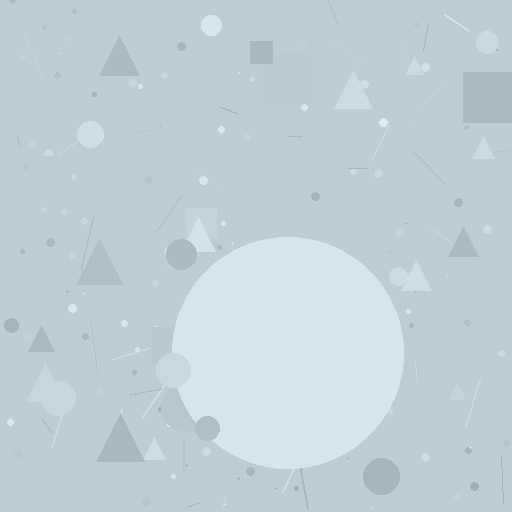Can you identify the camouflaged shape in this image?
The camouflaged shape is a circle.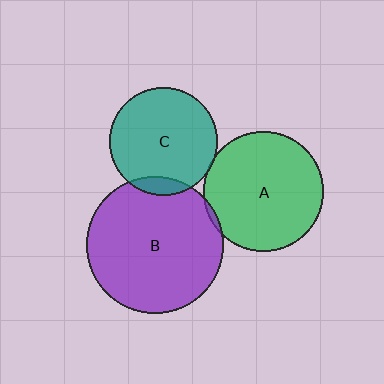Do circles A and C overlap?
Yes.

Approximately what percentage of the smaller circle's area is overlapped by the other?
Approximately 5%.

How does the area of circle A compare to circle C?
Approximately 1.2 times.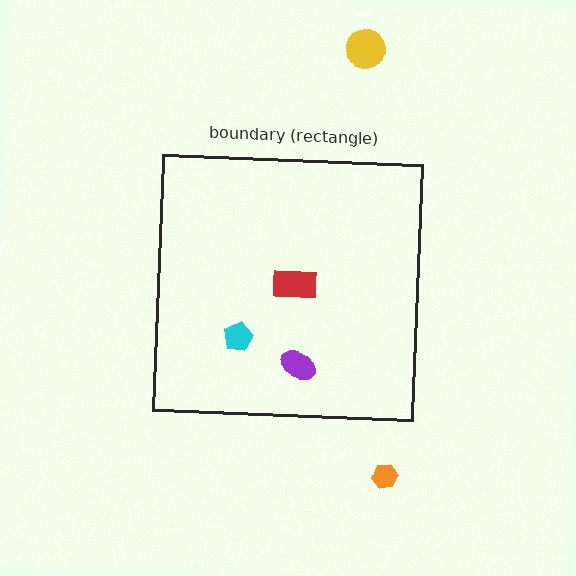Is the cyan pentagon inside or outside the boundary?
Inside.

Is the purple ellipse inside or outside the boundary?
Inside.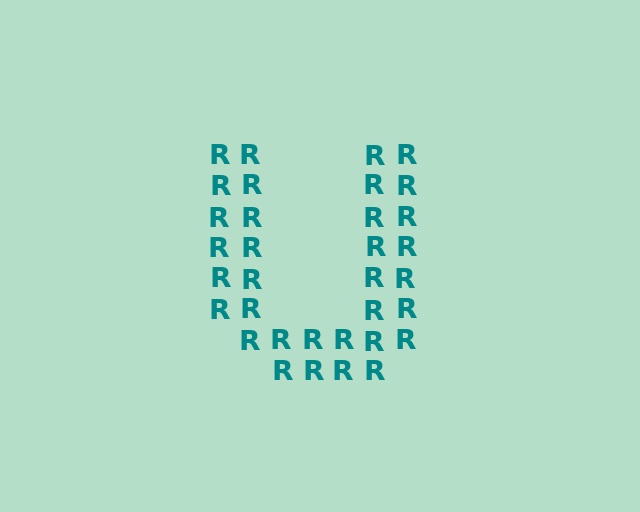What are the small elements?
The small elements are letter R's.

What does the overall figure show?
The overall figure shows the letter U.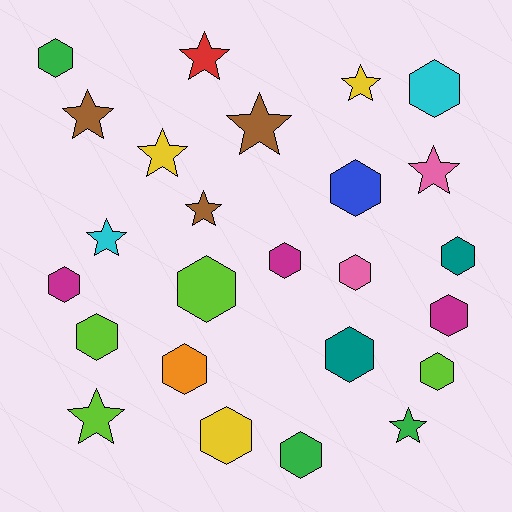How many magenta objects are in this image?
There are 3 magenta objects.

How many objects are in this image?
There are 25 objects.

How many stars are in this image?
There are 10 stars.